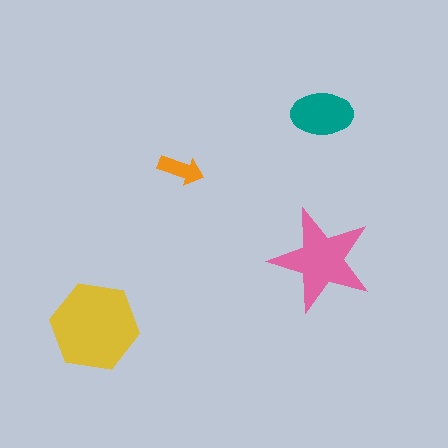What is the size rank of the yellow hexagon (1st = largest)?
1st.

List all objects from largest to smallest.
The yellow hexagon, the pink star, the teal ellipse, the orange arrow.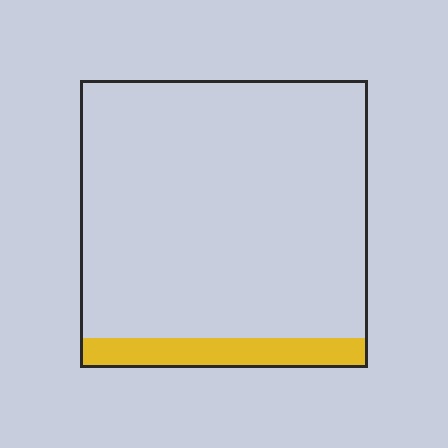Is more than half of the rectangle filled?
No.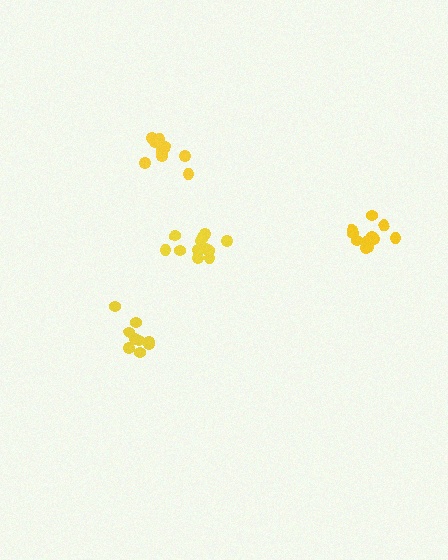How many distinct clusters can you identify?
There are 4 distinct clusters.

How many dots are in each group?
Group 1: 12 dots, Group 2: 12 dots, Group 3: 12 dots, Group 4: 9 dots (45 total).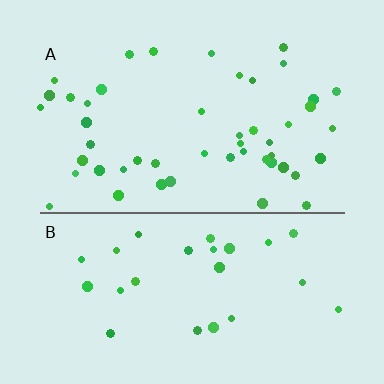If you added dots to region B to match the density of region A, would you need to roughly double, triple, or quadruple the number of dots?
Approximately double.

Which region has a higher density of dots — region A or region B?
A (the top).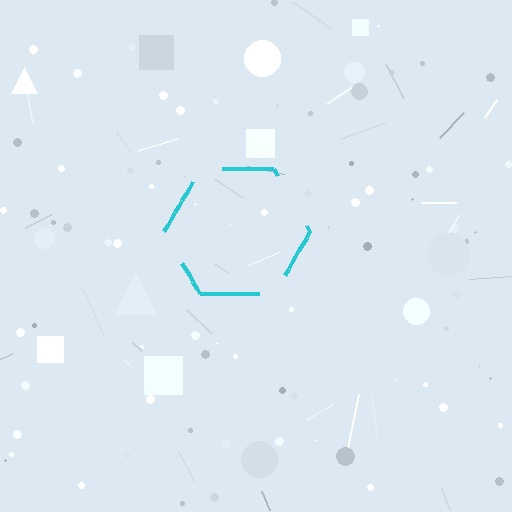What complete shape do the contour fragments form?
The contour fragments form a hexagon.